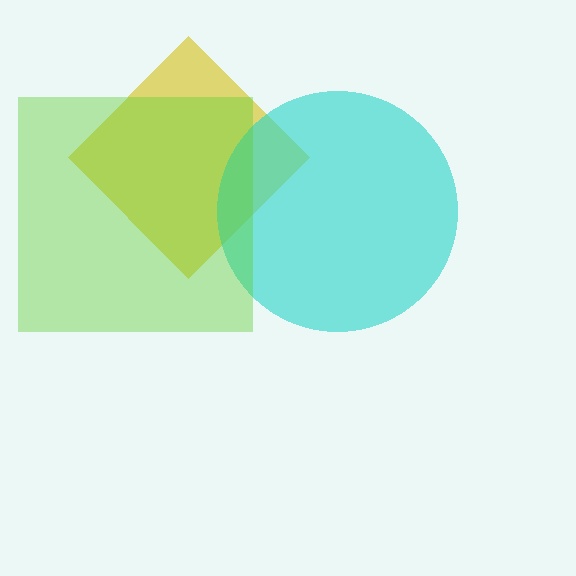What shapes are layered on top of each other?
The layered shapes are: a yellow diamond, a cyan circle, a lime square.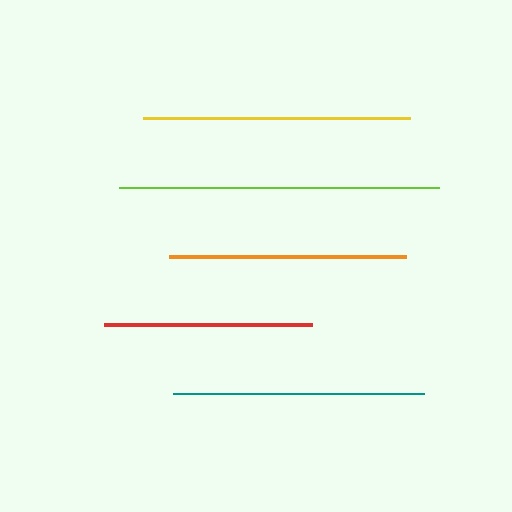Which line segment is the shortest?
The red line is the shortest at approximately 207 pixels.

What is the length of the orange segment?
The orange segment is approximately 238 pixels long.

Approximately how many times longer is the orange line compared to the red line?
The orange line is approximately 1.1 times the length of the red line.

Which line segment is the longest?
The lime line is the longest at approximately 321 pixels.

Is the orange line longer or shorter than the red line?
The orange line is longer than the red line.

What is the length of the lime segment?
The lime segment is approximately 321 pixels long.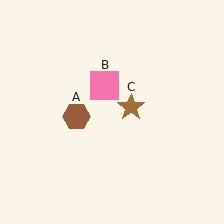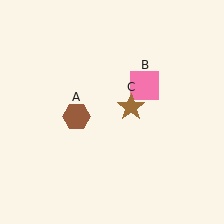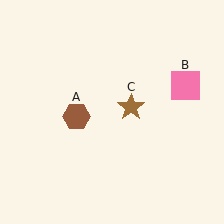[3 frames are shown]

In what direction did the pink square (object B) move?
The pink square (object B) moved right.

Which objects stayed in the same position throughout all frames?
Brown hexagon (object A) and brown star (object C) remained stationary.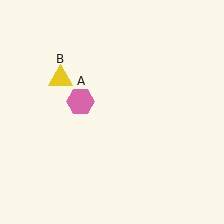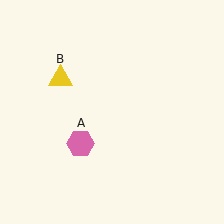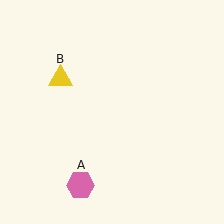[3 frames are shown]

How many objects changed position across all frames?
1 object changed position: pink hexagon (object A).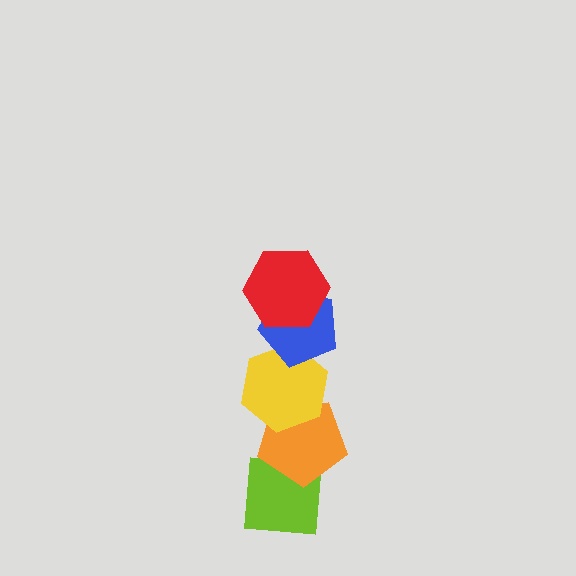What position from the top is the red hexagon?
The red hexagon is 1st from the top.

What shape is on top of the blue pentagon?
The red hexagon is on top of the blue pentagon.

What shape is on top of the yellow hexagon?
The blue pentagon is on top of the yellow hexagon.